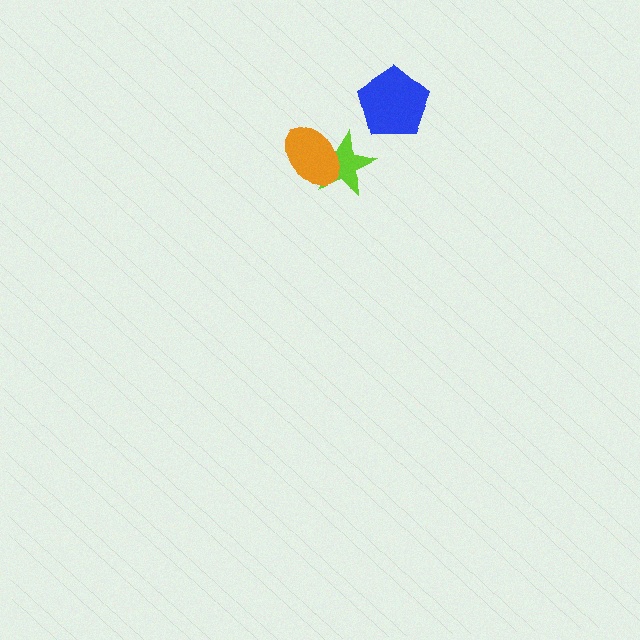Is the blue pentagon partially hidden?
No, no other shape covers it.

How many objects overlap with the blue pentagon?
0 objects overlap with the blue pentagon.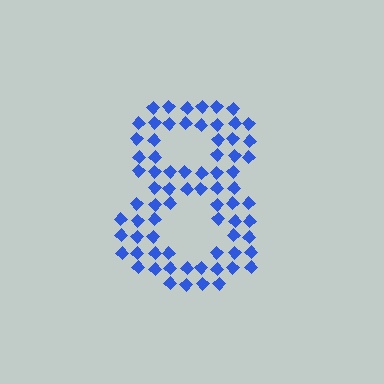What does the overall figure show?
The overall figure shows the digit 8.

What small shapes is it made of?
It is made of small diamonds.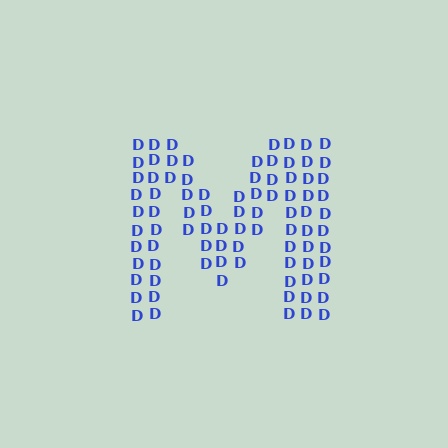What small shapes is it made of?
It is made of small letter D's.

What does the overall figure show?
The overall figure shows the letter M.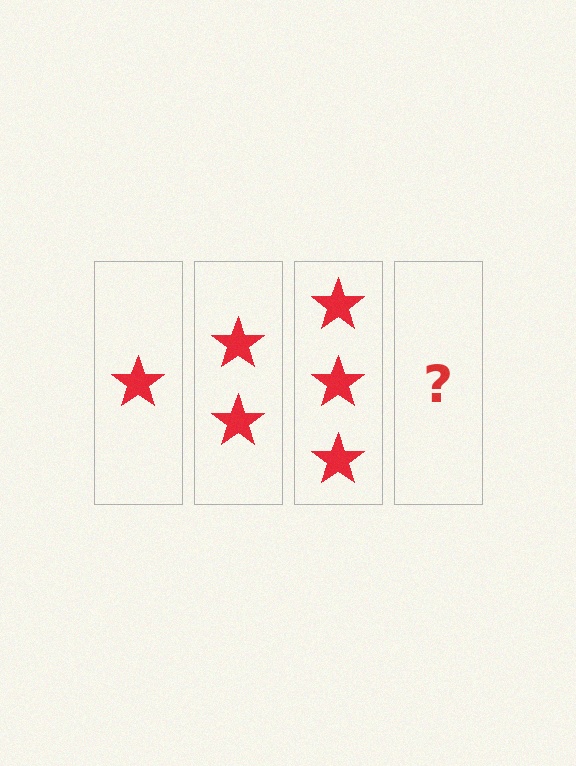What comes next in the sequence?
The next element should be 4 stars.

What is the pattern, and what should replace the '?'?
The pattern is that each step adds one more star. The '?' should be 4 stars.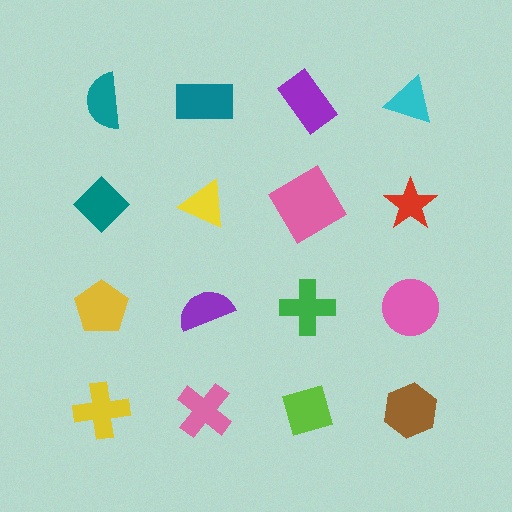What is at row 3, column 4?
A pink circle.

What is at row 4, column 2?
A pink cross.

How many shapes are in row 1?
4 shapes.